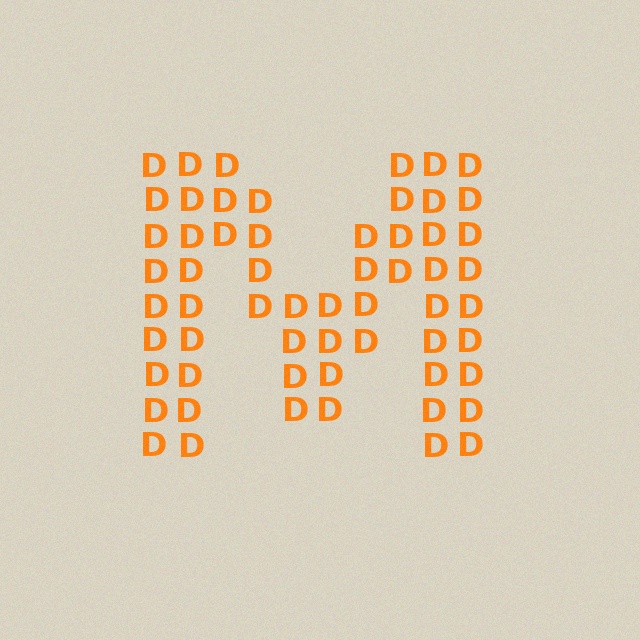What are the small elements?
The small elements are letter D's.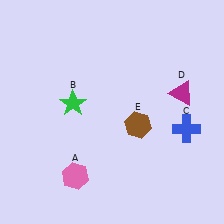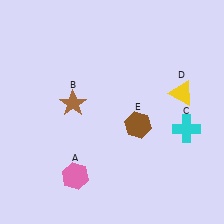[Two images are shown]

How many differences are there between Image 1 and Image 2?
There are 3 differences between the two images.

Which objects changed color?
B changed from green to brown. C changed from blue to cyan. D changed from magenta to yellow.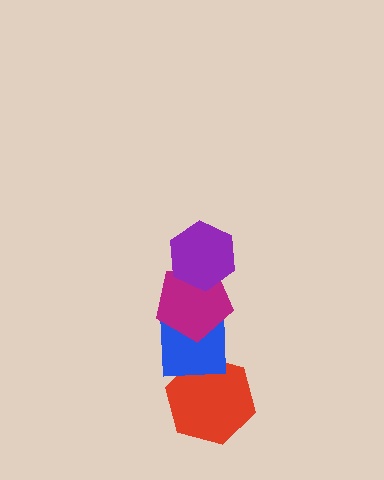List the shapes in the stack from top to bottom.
From top to bottom: the purple hexagon, the magenta pentagon, the blue square, the red hexagon.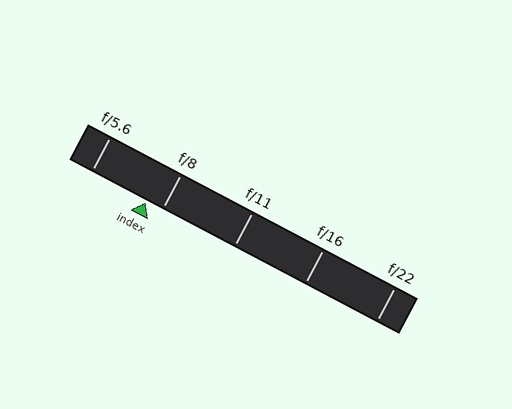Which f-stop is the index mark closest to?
The index mark is closest to f/8.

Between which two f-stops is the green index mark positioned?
The index mark is between f/5.6 and f/8.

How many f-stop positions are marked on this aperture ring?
There are 5 f-stop positions marked.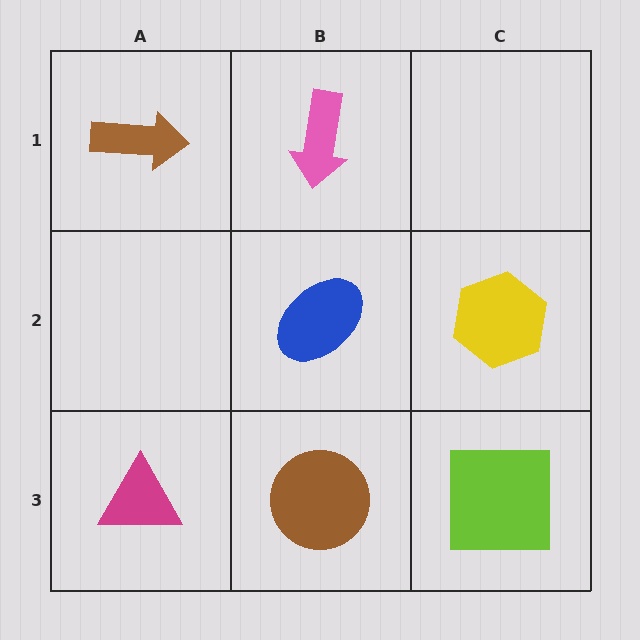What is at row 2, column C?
A yellow hexagon.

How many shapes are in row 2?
2 shapes.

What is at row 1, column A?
A brown arrow.